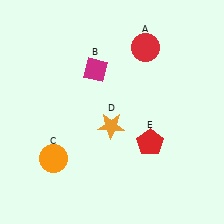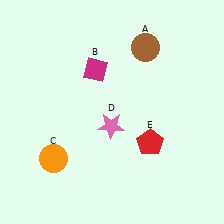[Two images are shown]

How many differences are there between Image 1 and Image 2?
There are 2 differences between the two images.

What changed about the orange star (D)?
In Image 1, D is orange. In Image 2, it changed to pink.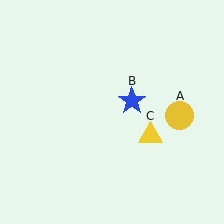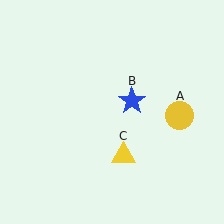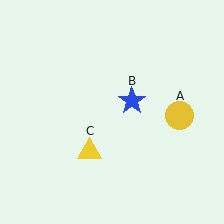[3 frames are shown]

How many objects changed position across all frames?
1 object changed position: yellow triangle (object C).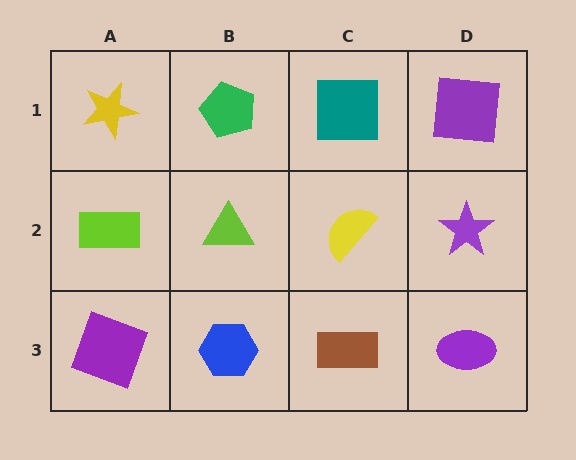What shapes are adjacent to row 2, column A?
A yellow star (row 1, column A), a purple square (row 3, column A), a lime triangle (row 2, column B).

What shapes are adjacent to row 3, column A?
A lime rectangle (row 2, column A), a blue hexagon (row 3, column B).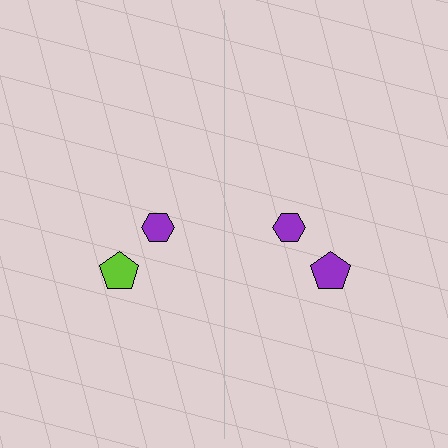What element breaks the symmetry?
The purple pentagon on the right side breaks the symmetry — its mirror counterpart is lime.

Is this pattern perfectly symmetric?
No, the pattern is not perfectly symmetric. The purple pentagon on the right side breaks the symmetry — its mirror counterpart is lime.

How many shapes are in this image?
There are 4 shapes in this image.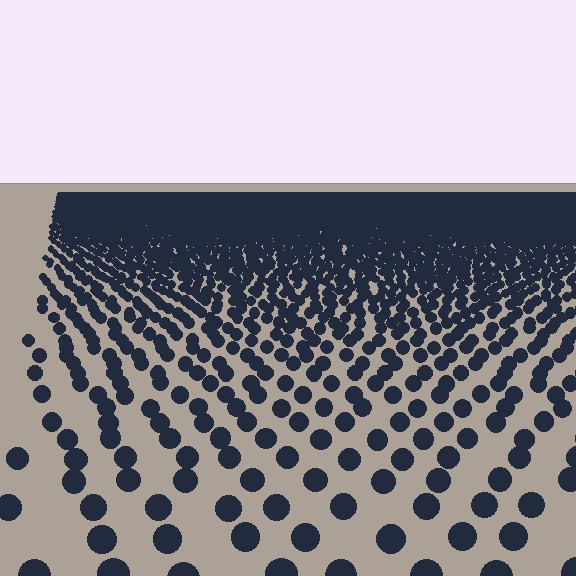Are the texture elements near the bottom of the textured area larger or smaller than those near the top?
Larger. Near the bottom, elements are closer to the viewer and appear at a bigger on-screen size.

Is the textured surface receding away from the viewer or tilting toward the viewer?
The surface is receding away from the viewer. Texture elements get smaller and denser toward the top.